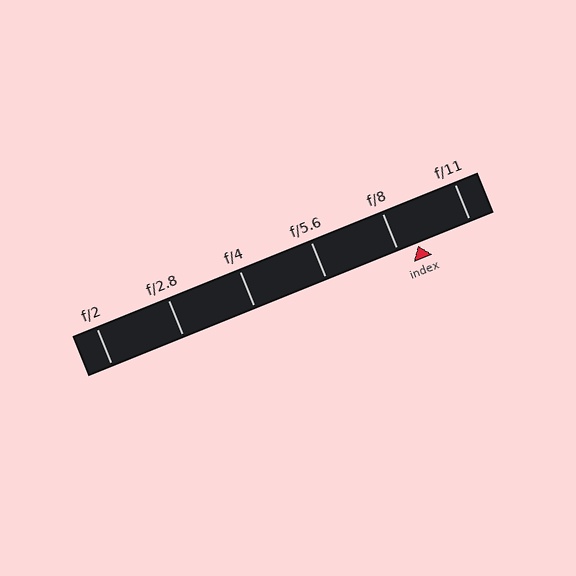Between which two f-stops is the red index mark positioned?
The index mark is between f/8 and f/11.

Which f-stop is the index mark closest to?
The index mark is closest to f/8.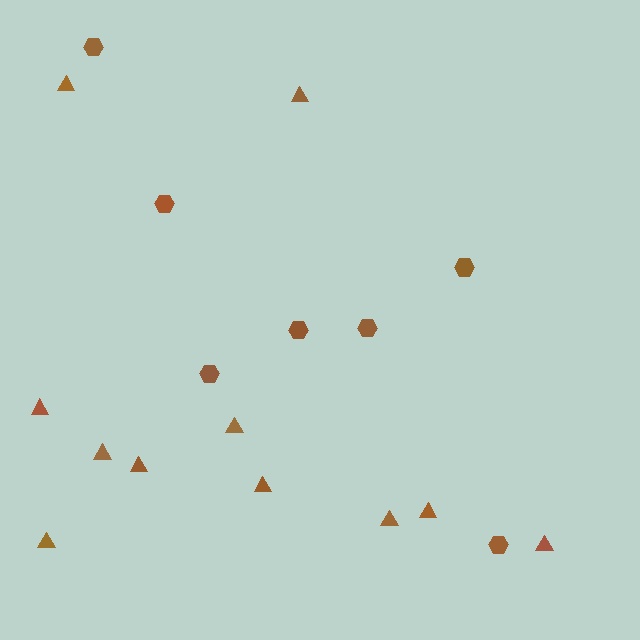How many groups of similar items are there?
There are 2 groups: one group of hexagons (7) and one group of triangles (11).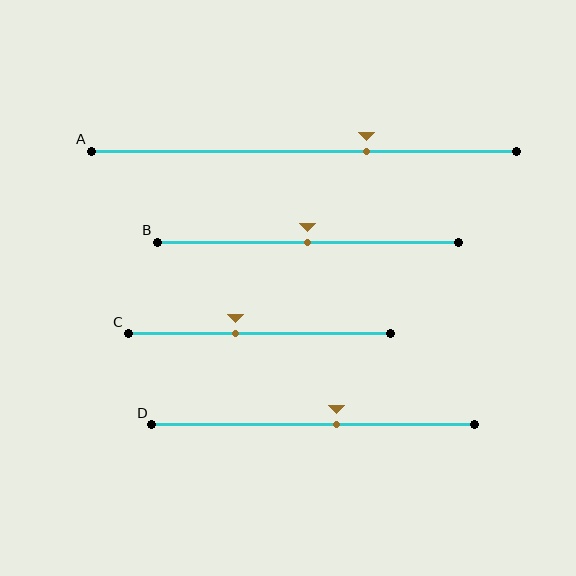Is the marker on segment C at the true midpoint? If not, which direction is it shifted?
No, the marker on segment C is shifted to the left by about 9% of the segment length.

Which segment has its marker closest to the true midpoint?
Segment B has its marker closest to the true midpoint.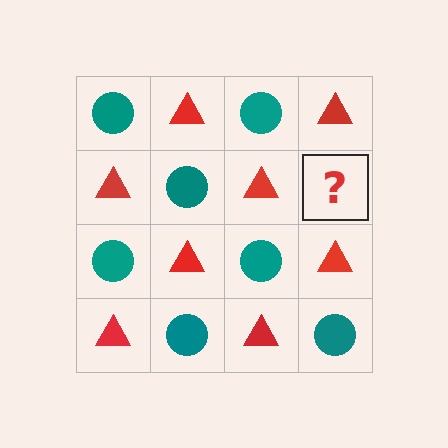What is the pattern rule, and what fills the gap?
The rule is that it alternates teal circle and red triangle in a checkerboard pattern. The gap should be filled with a teal circle.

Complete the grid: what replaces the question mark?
The question mark should be replaced with a teal circle.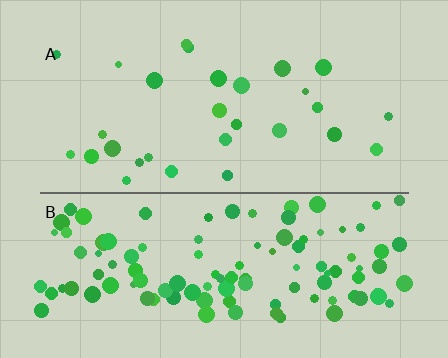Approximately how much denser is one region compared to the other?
Approximately 3.9× — region B over region A.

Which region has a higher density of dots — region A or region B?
B (the bottom).